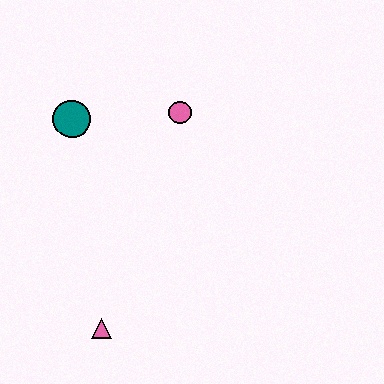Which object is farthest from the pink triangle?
The pink circle is farthest from the pink triangle.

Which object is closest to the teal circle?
The pink circle is closest to the teal circle.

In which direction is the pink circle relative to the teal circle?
The pink circle is to the right of the teal circle.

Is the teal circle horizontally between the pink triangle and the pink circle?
No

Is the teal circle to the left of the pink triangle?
Yes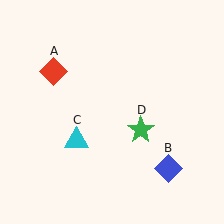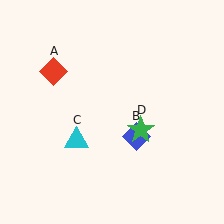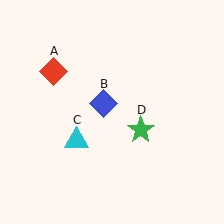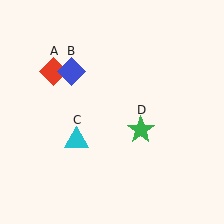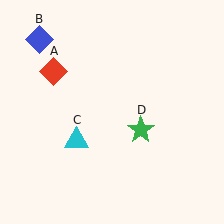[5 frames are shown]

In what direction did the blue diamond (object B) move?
The blue diamond (object B) moved up and to the left.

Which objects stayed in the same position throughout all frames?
Red diamond (object A) and cyan triangle (object C) and green star (object D) remained stationary.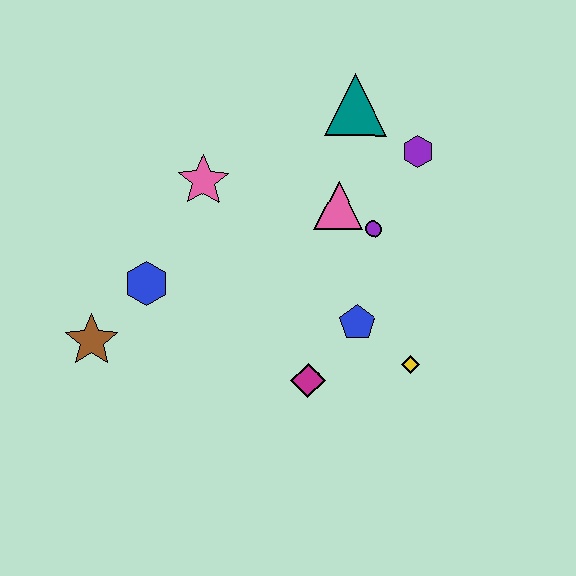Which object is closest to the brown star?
The blue hexagon is closest to the brown star.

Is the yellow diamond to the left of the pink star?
No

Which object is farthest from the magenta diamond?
The teal triangle is farthest from the magenta diamond.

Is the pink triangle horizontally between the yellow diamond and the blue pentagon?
No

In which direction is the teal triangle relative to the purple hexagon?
The teal triangle is to the left of the purple hexagon.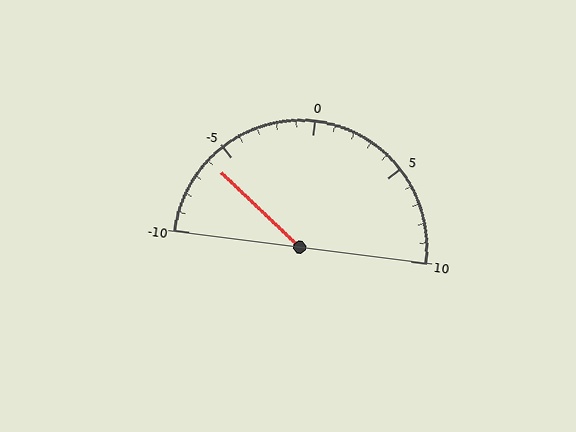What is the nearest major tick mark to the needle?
The nearest major tick mark is -5.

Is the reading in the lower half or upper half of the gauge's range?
The reading is in the lower half of the range (-10 to 10).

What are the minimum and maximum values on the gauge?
The gauge ranges from -10 to 10.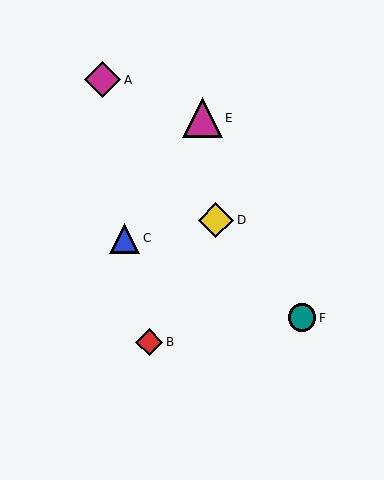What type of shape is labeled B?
Shape B is a red diamond.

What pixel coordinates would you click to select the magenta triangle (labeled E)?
Click at (202, 118) to select the magenta triangle E.